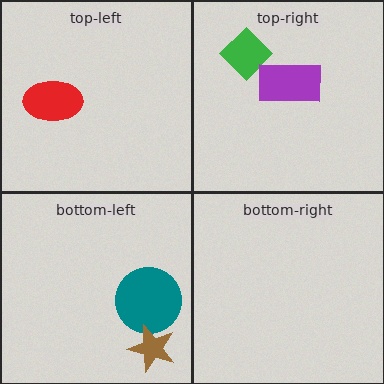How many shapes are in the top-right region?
2.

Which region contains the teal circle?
The bottom-left region.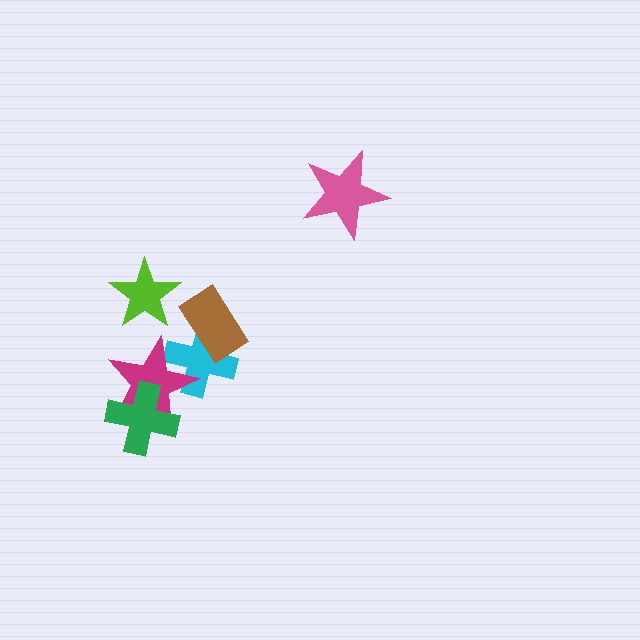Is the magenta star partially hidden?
Yes, it is partially covered by another shape.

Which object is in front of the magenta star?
The green cross is in front of the magenta star.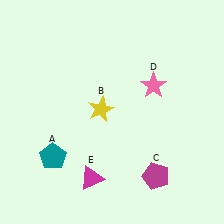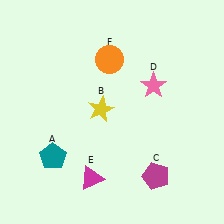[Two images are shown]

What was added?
An orange circle (F) was added in Image 2.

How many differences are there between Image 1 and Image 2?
There is 1 difference between the two images.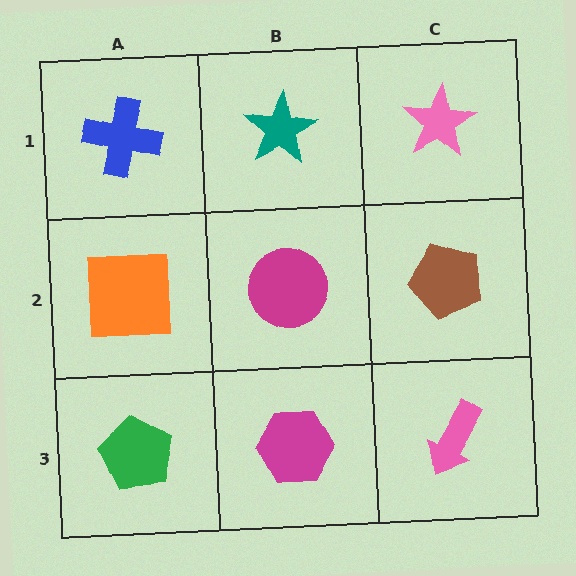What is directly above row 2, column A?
A blue cross.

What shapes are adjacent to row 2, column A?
A blue cross (row 1, column A), a green pentagon (row 3, column A), a magenta circle (row 2, column B).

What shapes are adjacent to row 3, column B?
A magenta circle (row 2, column B), a green pentagon (row 3, column A), a pink arrow (row 3, column C).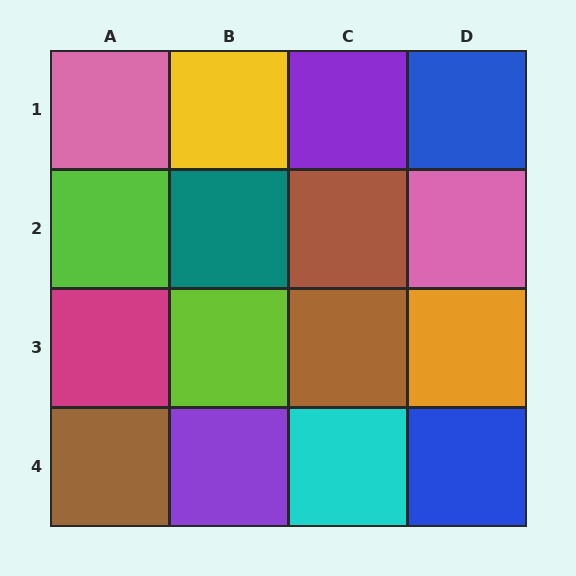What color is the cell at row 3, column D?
Orange.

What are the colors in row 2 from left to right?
Lime, teal, brown, pink.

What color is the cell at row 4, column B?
Purple.